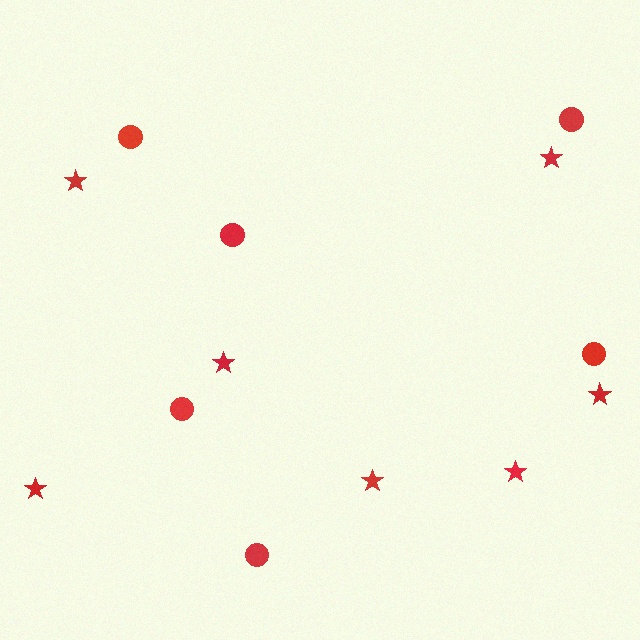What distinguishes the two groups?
There are 2 groups: one group of stars (7) and one group of circles (6).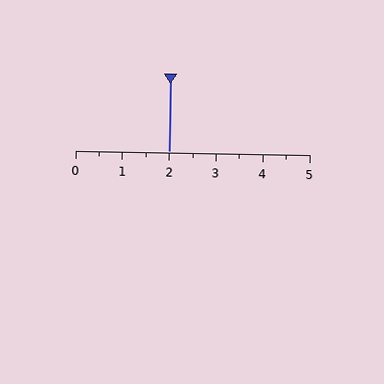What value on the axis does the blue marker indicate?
The marker indicates approximately 2.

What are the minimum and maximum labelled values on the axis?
The axis runs from 0 to 5.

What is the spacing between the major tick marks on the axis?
The major ticks are spaced 1 apart.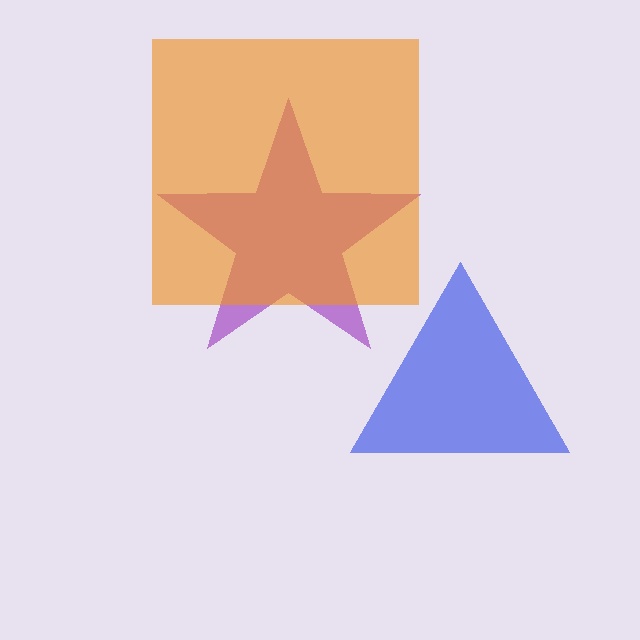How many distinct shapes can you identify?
There are 3 distinct shapes: a purple star, a blue triangle, an orange square.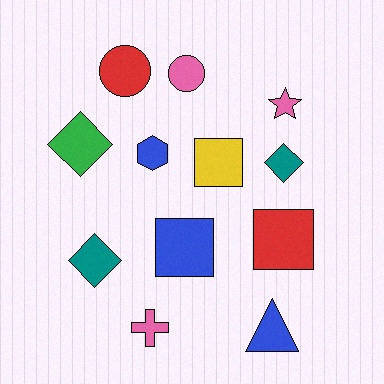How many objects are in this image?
There are 12 objects.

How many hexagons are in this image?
There is 1 hexagon.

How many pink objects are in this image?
There are 3 pink objects.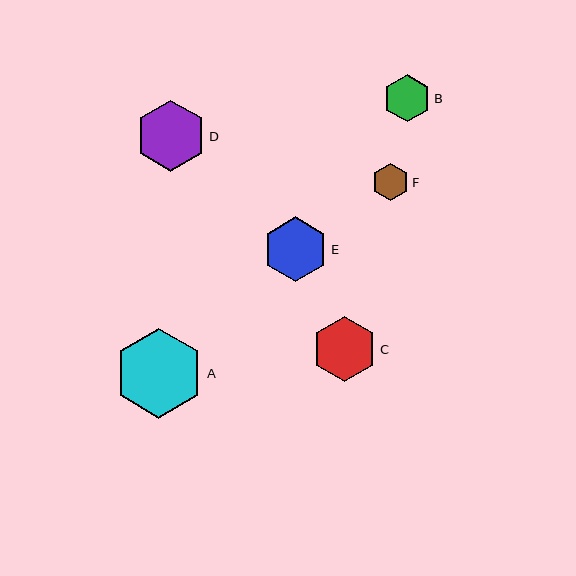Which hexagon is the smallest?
Hexagon F is the smallest with a size of approximately 37 pixels.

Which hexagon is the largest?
Hexagon A is the largest with a size of approximately 89 pixels.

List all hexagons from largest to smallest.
From largest to smallest: A, D, C, E, B, F.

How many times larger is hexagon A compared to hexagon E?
Hexagon A is approximately 1.4 times the size of hexagon E.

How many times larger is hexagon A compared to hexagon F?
Hexagon A is approximately 2.4 times the size of hexagon F.